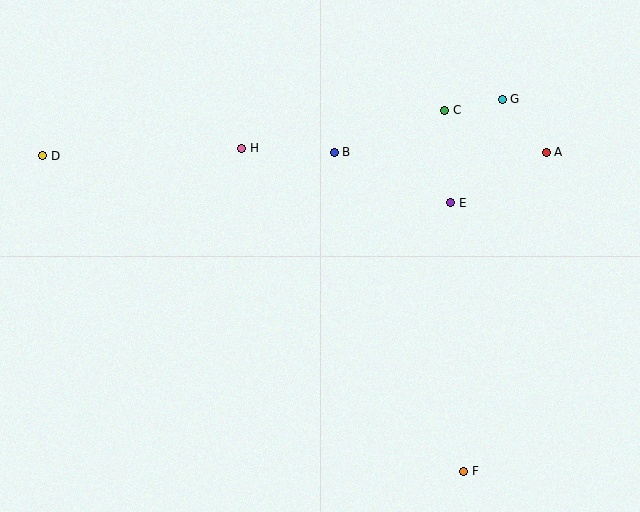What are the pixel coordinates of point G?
Point G is at (502, 99).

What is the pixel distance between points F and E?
The distance between F and E is 269 pixels.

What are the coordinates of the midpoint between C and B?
The midpoint between C and B is at (389, 131).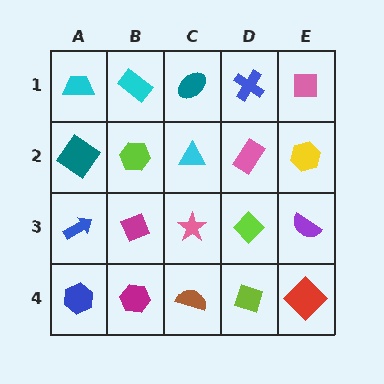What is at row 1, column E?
A pink square.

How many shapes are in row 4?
5 shapes.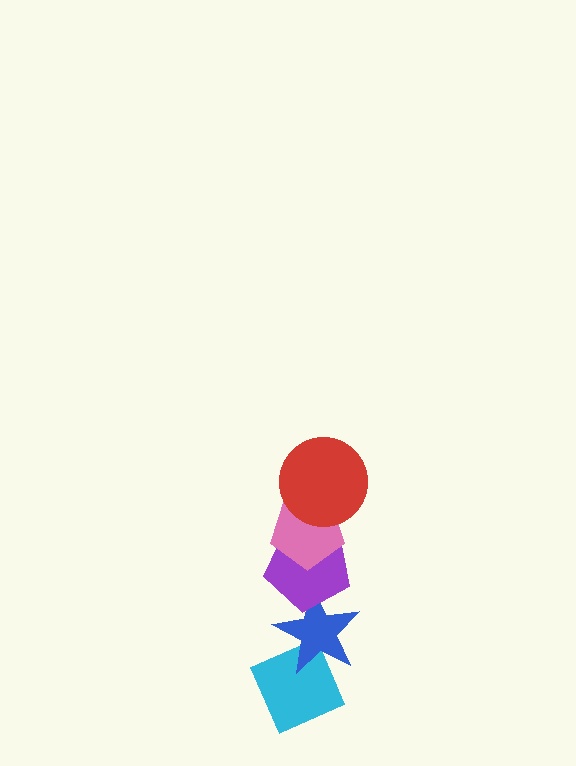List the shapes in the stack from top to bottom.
From top to bottom: the red circle, the pink pentagon, the purple pentagon, the blue star, the cyan diamond.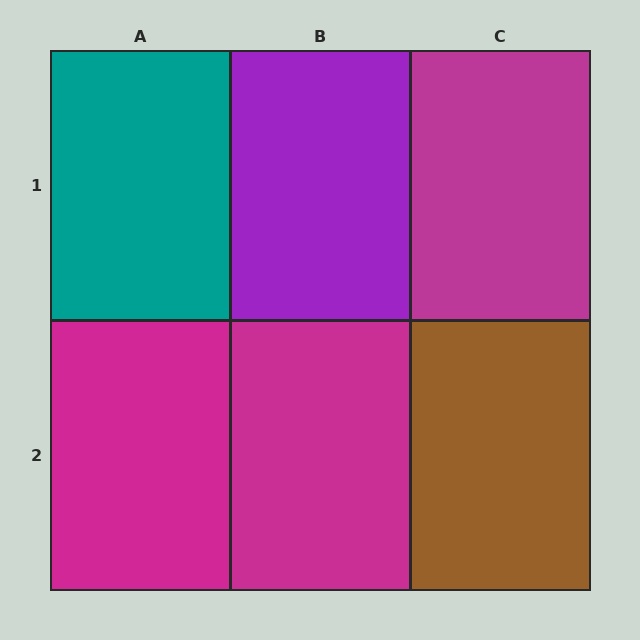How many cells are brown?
1 cell is brown.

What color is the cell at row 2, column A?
Magenta.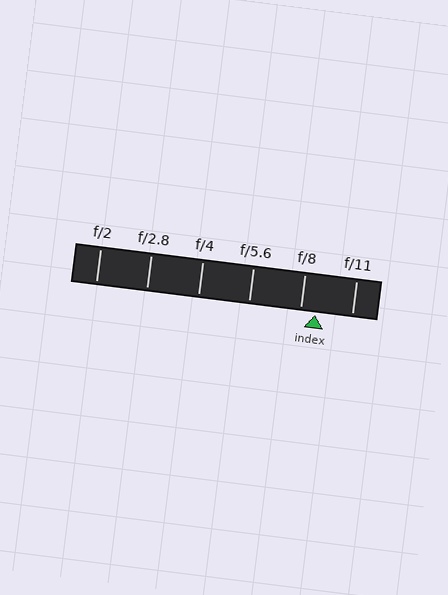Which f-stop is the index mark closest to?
The index mark is closest to f/8.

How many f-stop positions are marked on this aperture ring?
There are 6 f-stop positions marked.